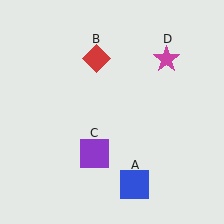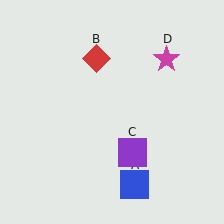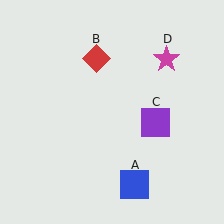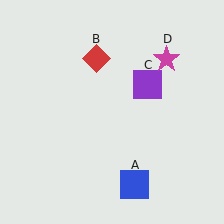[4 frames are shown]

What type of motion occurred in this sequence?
The purple square (object C) rotated counterclockwise around the center of the scene.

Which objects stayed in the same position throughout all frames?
Blue square (object A) and red diamond (object B) and magenta star (object D) remained stationary.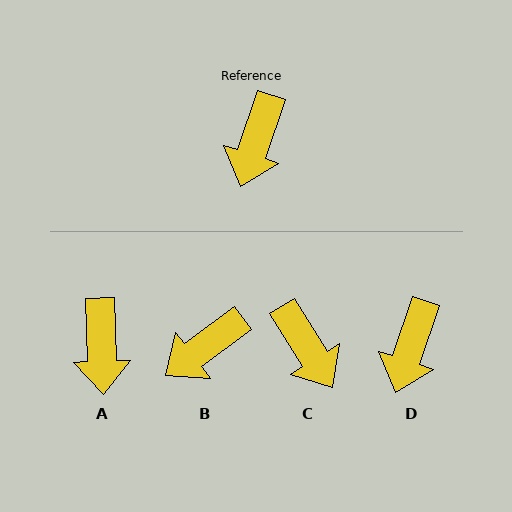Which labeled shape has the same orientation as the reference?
D.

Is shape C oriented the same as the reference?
No, it is off by about 50 degrees.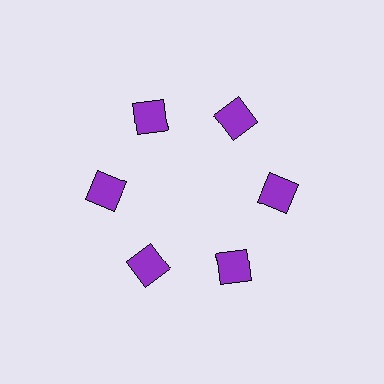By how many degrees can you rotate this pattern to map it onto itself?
The pattern maps onto itself every 60 degrees of rotation.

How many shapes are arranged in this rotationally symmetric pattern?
There are 6 shapes, arranged in 6 groups of 1.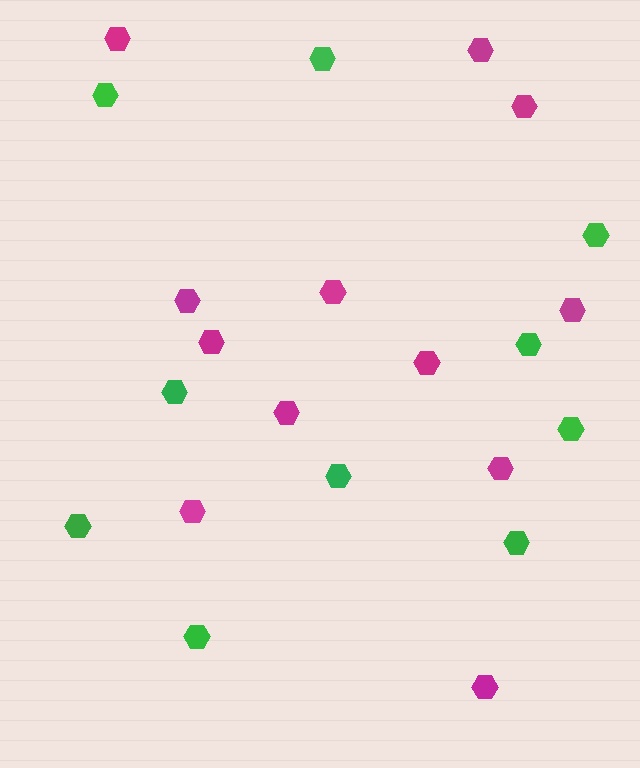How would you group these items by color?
There are 2 groups: one group of magenta hexagons (12) and one group of green hexagons (10).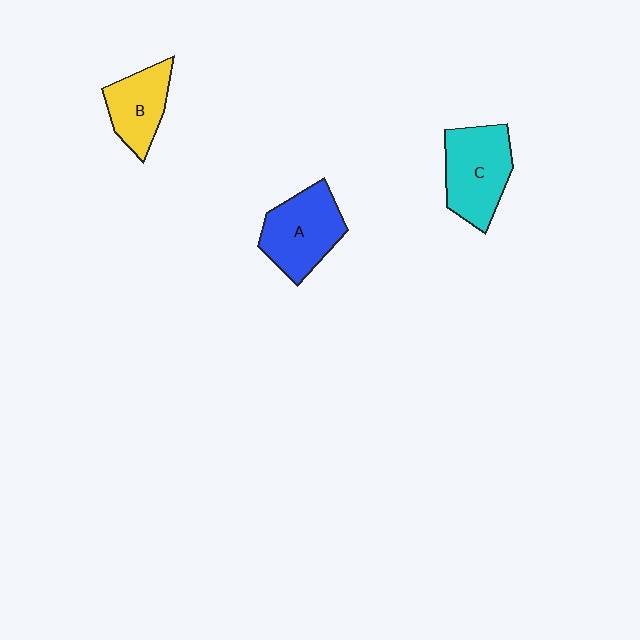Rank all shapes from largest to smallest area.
From largest to smallest: C (cyan), A (blue), B (yellow).